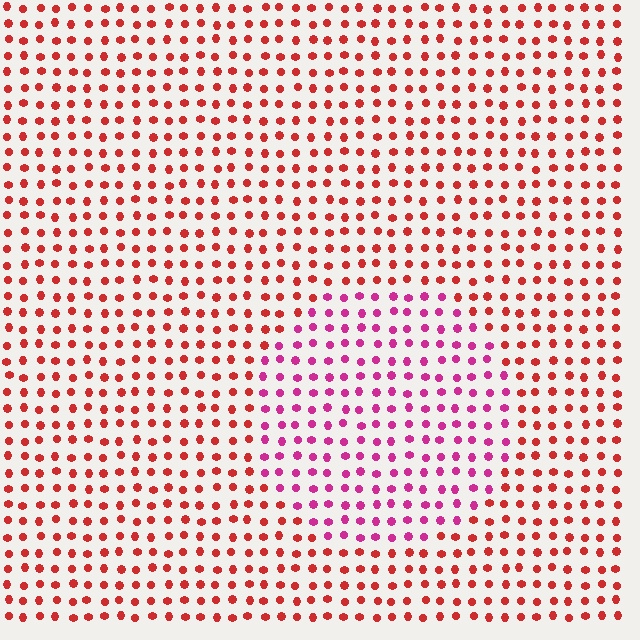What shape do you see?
I see a circle.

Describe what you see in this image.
The image is filled with small red elements in a uniform arrangement. A circle-shaped region is visible where the elements are tinted to a slightly different hue, forming a subtle color boundary.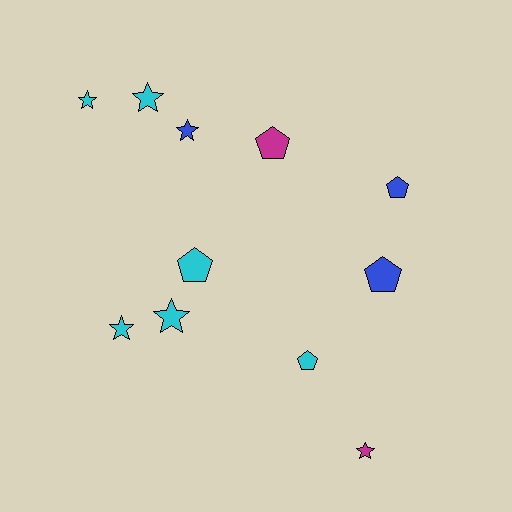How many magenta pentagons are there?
There is 1 magenta pentagon.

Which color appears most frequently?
Cyan, with 6 objects.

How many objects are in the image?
There are 11 objects.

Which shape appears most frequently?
Star, with 6 objects.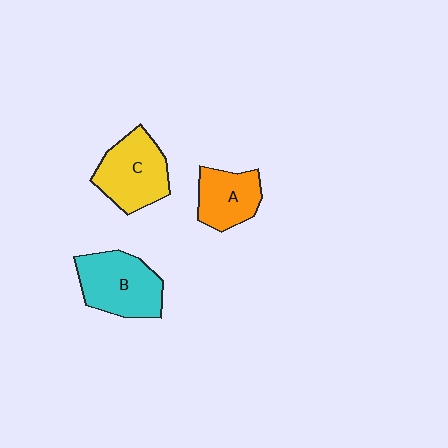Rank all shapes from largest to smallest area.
From largest to smallest: B (cyan), C (yellow), A (orange).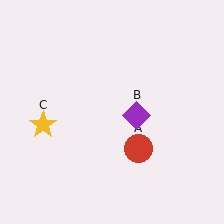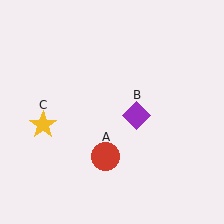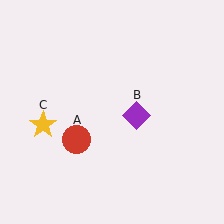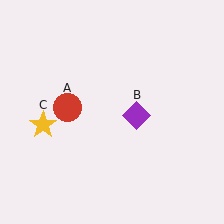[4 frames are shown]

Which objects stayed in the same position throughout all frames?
Purple diamond (object B) and yellow star (object C) remained stationary.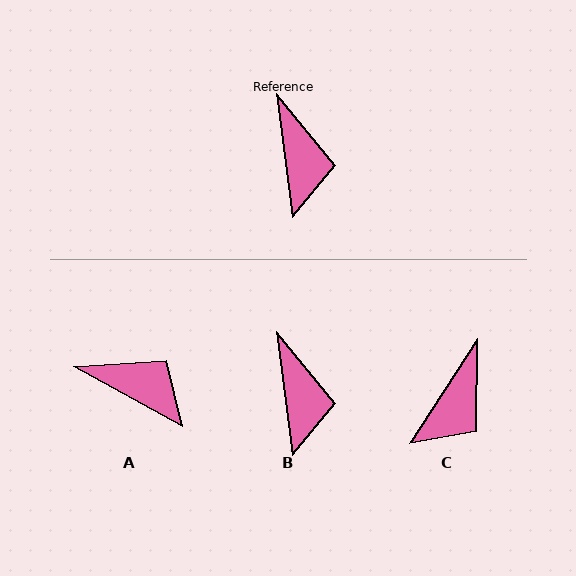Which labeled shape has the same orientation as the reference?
B.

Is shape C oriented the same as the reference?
No, it is off by about 40 degrees.